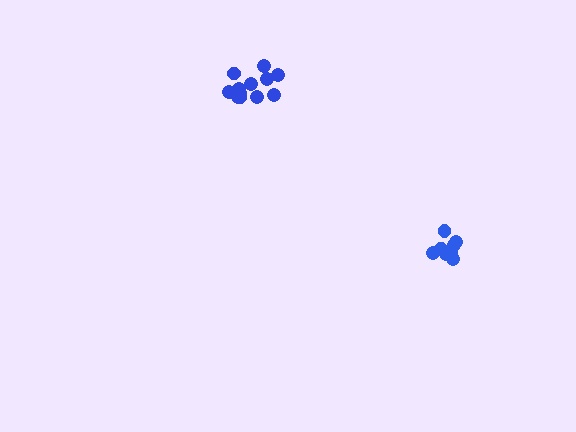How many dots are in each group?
Group 1: 12 dots, Group 2: 8 dots (20 total).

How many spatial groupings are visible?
There are 2 spatial groupings.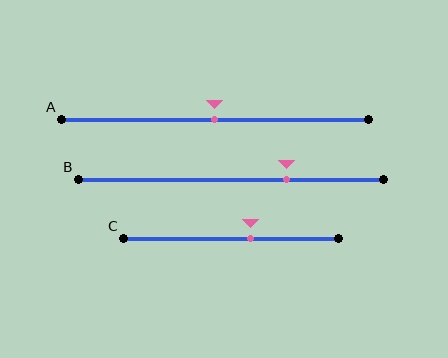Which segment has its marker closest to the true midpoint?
Segment A has its marker closest to the true midpoint.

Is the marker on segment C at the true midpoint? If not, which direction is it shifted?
No, the marker on segment C is shifted to the right by about 9% of the segment length.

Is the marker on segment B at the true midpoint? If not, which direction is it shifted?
No, the marker on segment B is shifted to the right by about 18% of the segment length.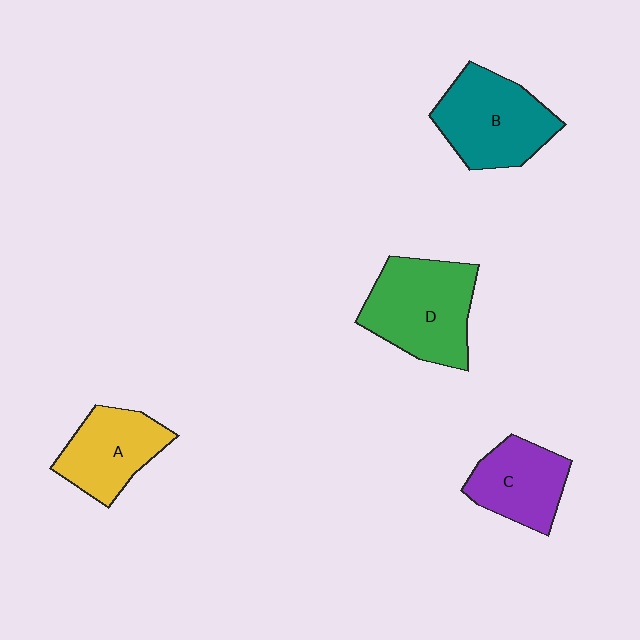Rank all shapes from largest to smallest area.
From largest to smallest: D (green), B (teal), A (yellow), C (purple).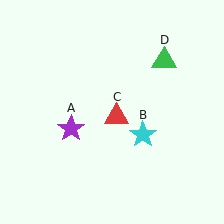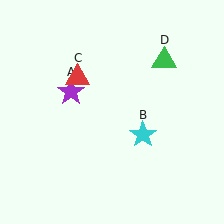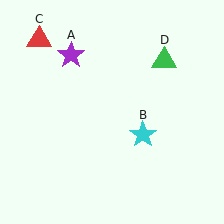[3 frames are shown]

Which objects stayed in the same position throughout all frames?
Cyan star (object B) and green triangle (object D) remained stationary.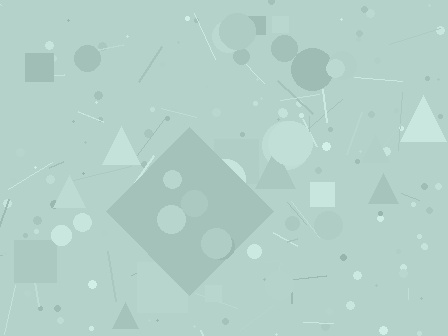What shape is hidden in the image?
A diamond is hidden in the image.